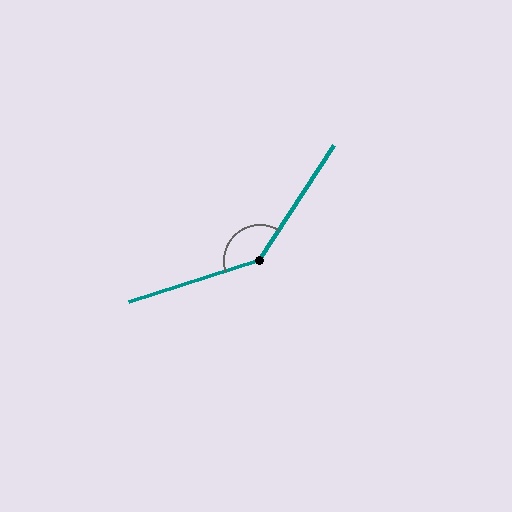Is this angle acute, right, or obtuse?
It is obtuse.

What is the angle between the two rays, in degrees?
Approximately 140 degrees.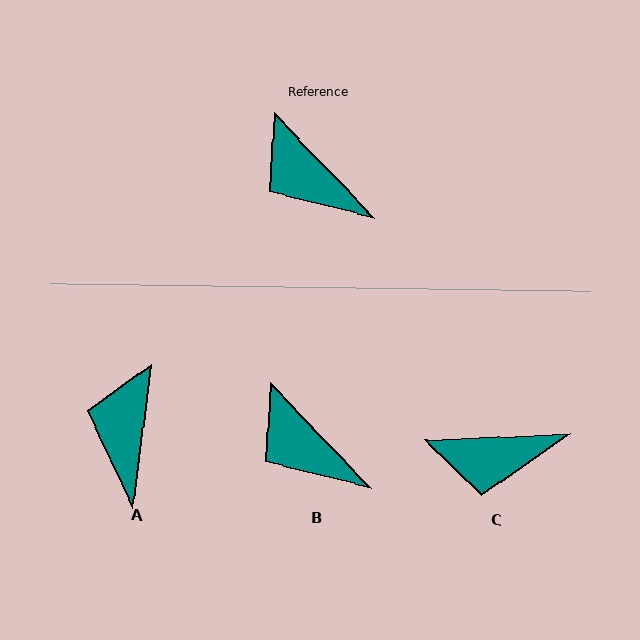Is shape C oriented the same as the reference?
No, it is off by about 49 degrees.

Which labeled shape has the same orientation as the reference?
B.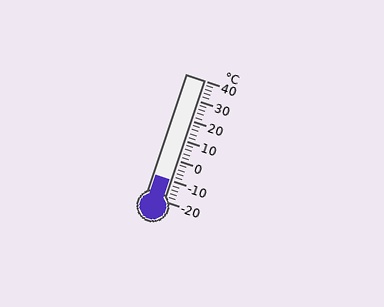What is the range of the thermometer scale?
The thermometer scale ranges from -20°C to 40°C.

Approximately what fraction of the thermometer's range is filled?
The thermometer is filled to approximately 15% of its range.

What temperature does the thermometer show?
The thermometer shows approximately -10°C.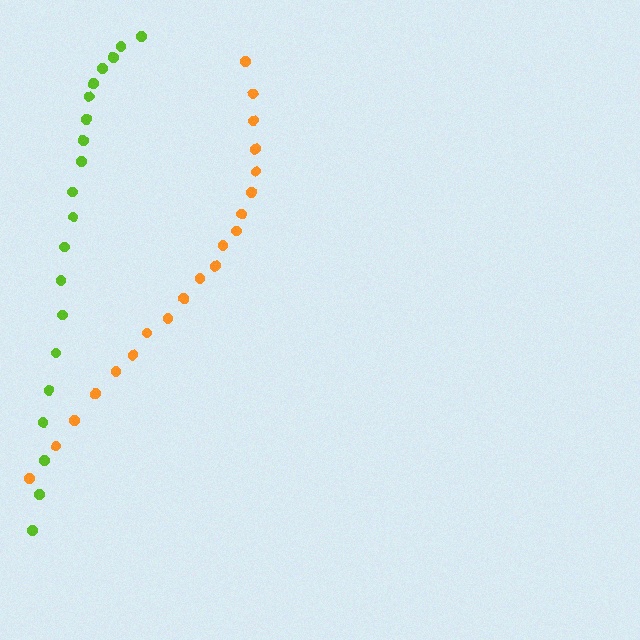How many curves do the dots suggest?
There are 2 distinct paths.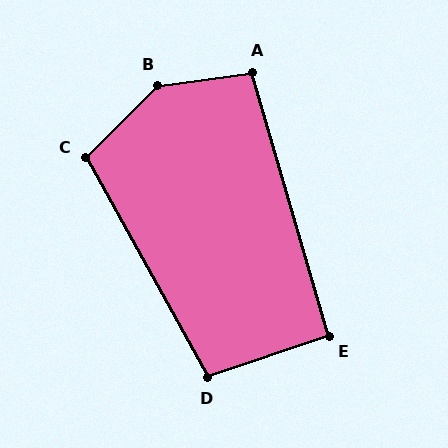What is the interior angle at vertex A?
Approximately 99 degrees (obtuse).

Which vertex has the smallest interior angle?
E, at approximately 92 degrees.